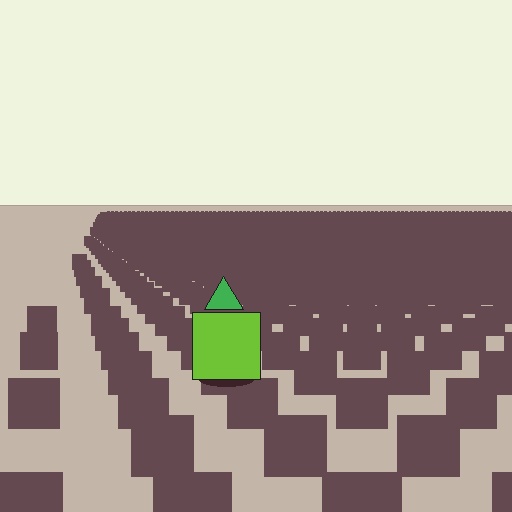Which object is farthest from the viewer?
The green triangle is farthest from the viewer. It appears smaller and the ground texture around it is denser.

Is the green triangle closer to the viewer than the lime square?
No. The lime square is closer — you can tell from the texture gradient: the ground texture is coarser near it.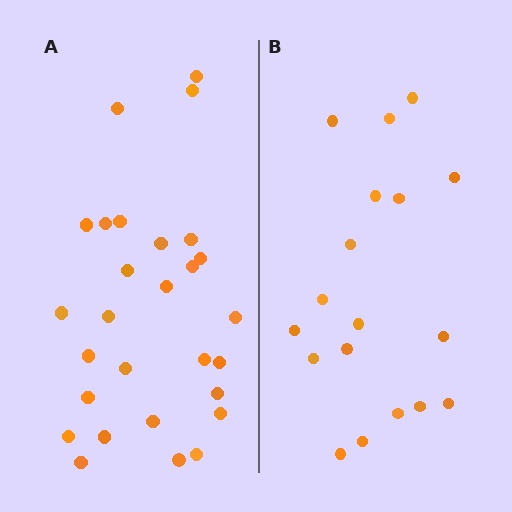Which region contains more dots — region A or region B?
Region A (the left region) has more dots.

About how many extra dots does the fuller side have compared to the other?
Region A has roughly 10 or so more dots than region B.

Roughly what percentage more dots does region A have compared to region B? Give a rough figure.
About 55% more.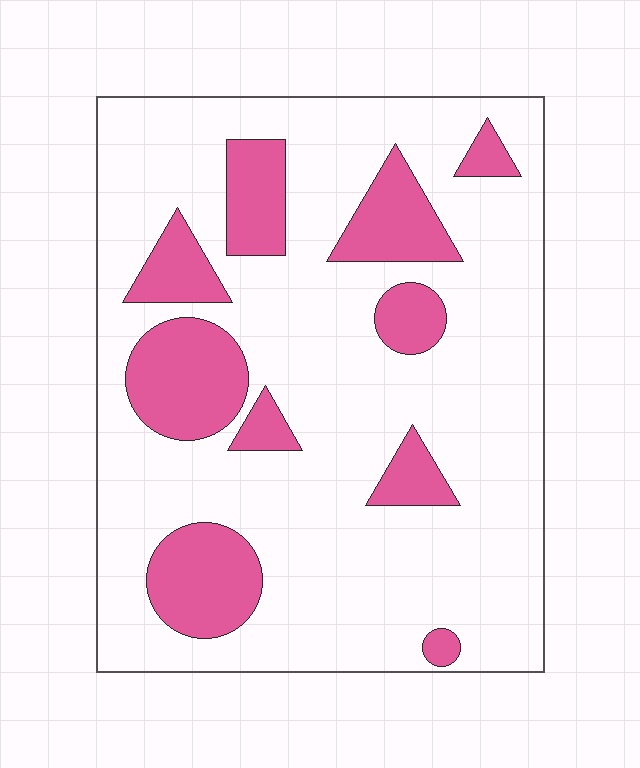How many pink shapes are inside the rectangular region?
10.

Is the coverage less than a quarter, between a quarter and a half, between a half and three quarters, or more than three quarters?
Less than a quarter.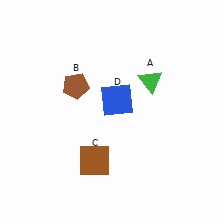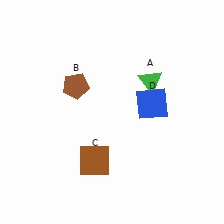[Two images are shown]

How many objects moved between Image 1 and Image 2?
1 object moved between the two images.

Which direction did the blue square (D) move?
The blue square (D) moved right.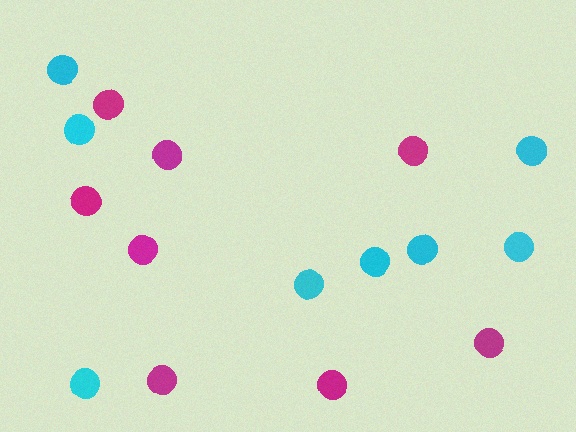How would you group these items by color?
There are 2 groups: one group of magenta circles (8) and one group of cyan circles (8).